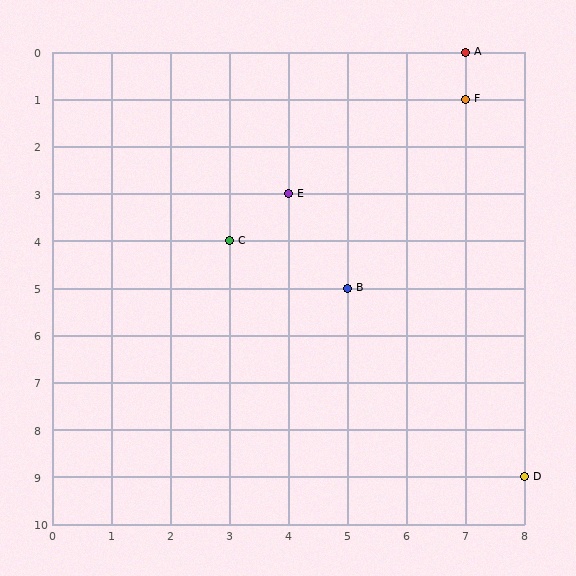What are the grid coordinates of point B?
Point B is at grid coordinates (5, 5).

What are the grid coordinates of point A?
Point A is at grid coordinates (7, 0).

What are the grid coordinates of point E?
Point E is at grid coordinates (4, 3).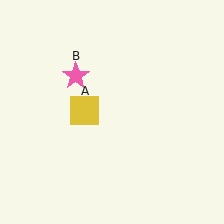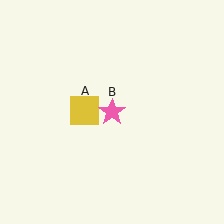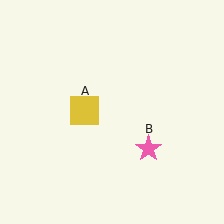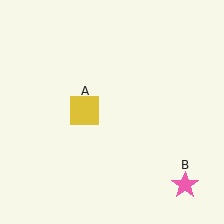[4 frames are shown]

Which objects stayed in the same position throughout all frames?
Yellow square (object A) remained stationary.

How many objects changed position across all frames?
1 object changed position: pink star (object B).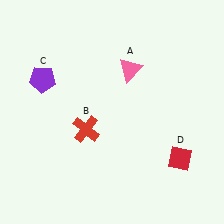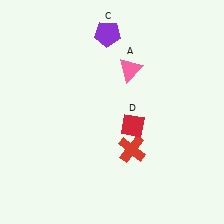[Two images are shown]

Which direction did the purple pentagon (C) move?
The purple pentagon (C) moved right.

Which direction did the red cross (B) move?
The red cross (B) moved right.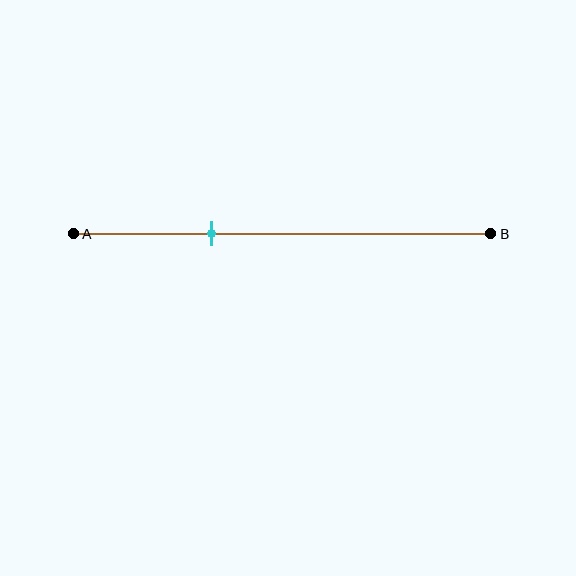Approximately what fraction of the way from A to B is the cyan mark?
The cyan mark is approximately 35% of the way from A to B.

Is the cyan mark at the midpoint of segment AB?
No, the mark is at about 35% from A, not at the 50% midpoint.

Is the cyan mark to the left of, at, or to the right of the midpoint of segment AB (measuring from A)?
The cyan mark is to the left of the midpoint of segment AB.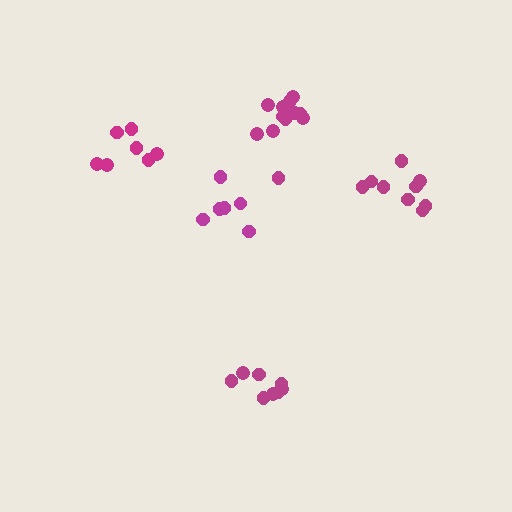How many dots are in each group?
Group 1: 6 dots, Group 2: 9 dots, Group 3: 8 dots, Group 4: 12 dots, Group 5: 7 dots (42 total).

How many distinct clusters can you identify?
There are 5 distinct clusters.